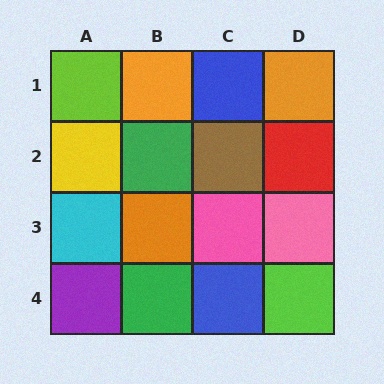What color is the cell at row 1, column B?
Orange.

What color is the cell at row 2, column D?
Red.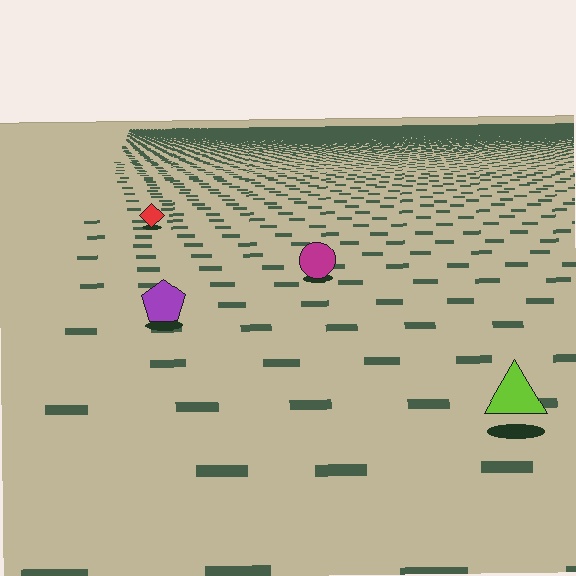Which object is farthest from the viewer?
The red diamond is farthest from the viewer. It appears smaller and the ground texture around it is denser.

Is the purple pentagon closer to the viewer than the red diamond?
Yes. The purple pentagon is closer — you can tell from the texture gradient: the ground texture is coarser near it.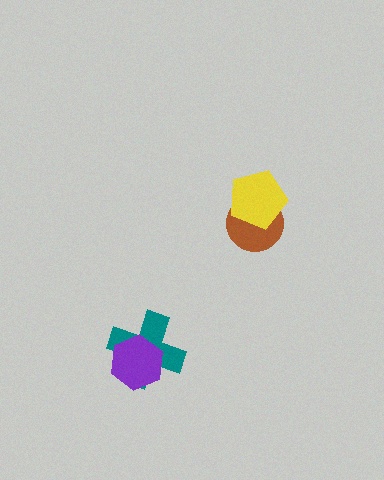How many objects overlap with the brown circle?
1 object overlaps with the brown circle.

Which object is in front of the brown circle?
The yellow pentagon is in front of the brown circle.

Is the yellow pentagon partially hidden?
No, no other shape covers it.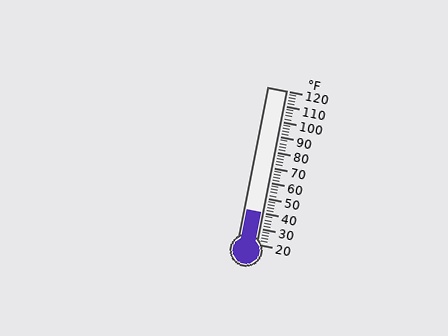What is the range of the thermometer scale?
The thermometer scale ranges from 20°F to 120°F.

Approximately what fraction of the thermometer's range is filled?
The thermometer is filled to approximately 20% of its range.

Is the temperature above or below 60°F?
The temperature is below 60°F.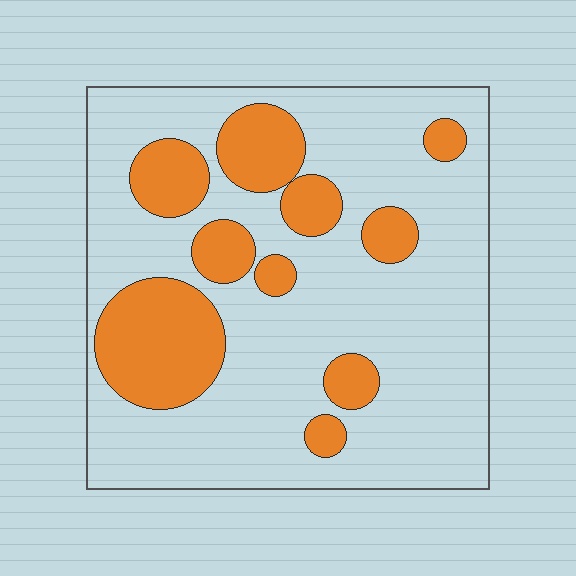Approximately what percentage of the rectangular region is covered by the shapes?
Approximately 25%.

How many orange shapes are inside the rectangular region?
10.